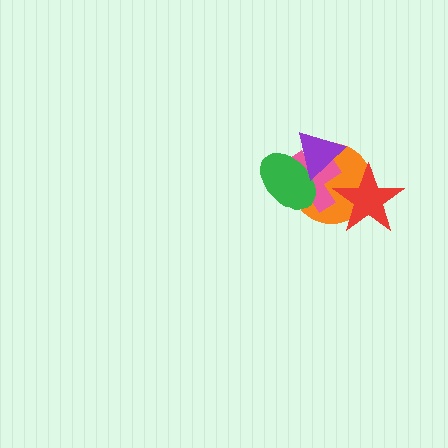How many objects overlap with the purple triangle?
3 objects overlap with the purple triangle.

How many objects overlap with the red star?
2 objects overlap with the red star.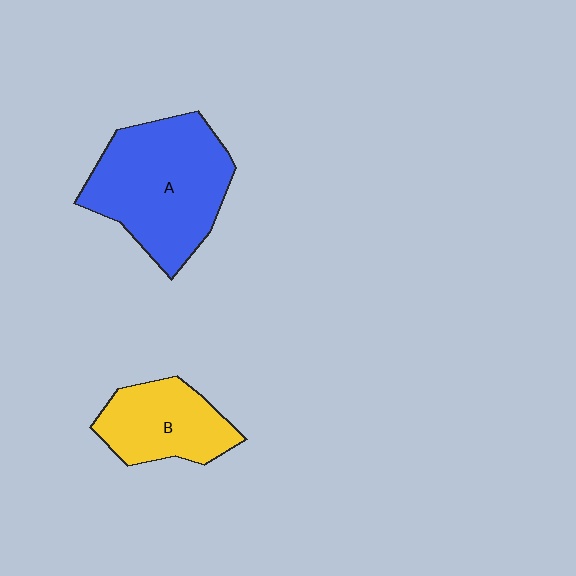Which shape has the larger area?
Shape A (blue).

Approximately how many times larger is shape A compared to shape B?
Approximately 1.7 times.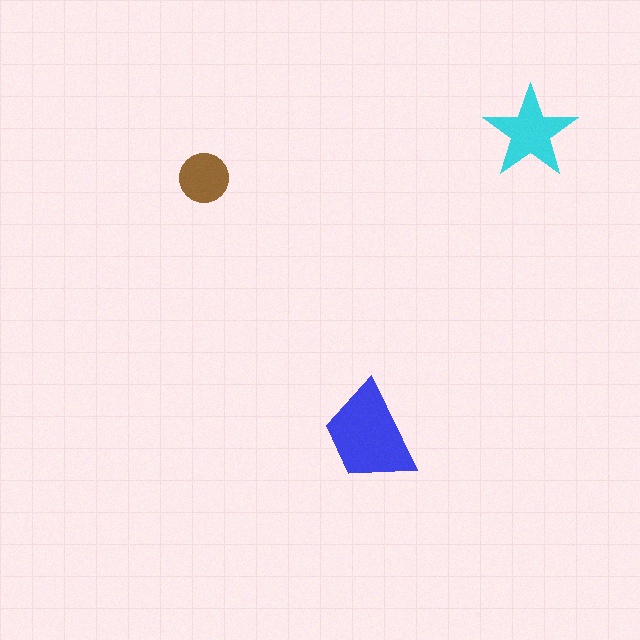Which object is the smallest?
The brown circle.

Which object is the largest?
The blue trapezoid.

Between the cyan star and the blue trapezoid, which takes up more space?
The blue trapezoid.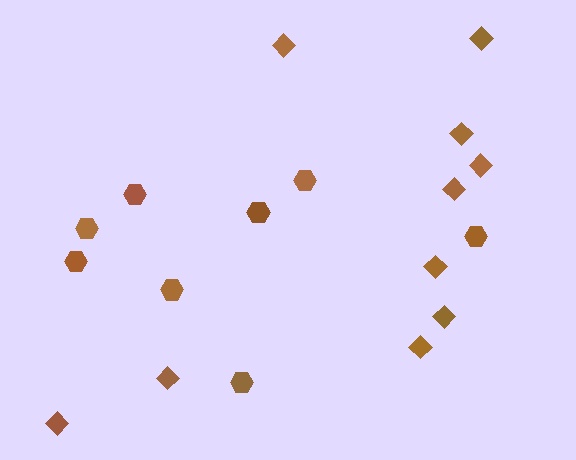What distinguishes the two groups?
There are 2 groups: one group of diamonds (10) and one group of hexagons (8).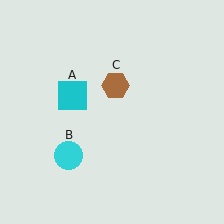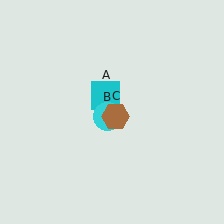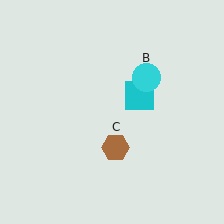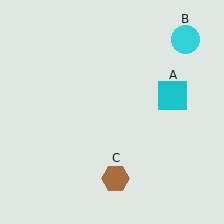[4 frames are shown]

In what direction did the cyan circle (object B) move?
The cyan circle (object B) moved up and to the right.